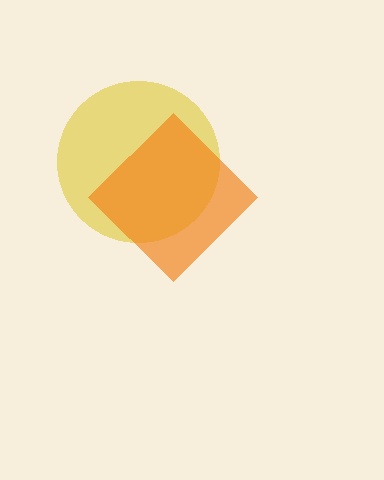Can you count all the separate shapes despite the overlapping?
Yes, there are 2 separate shapes.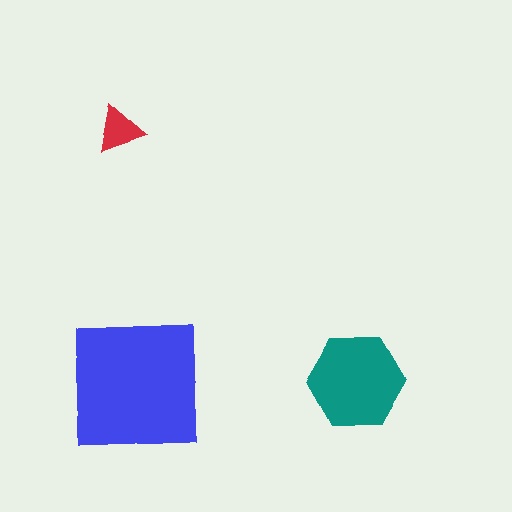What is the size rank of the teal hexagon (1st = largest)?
2nd.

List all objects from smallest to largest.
The red triangle, the teal hexagon, the blue square.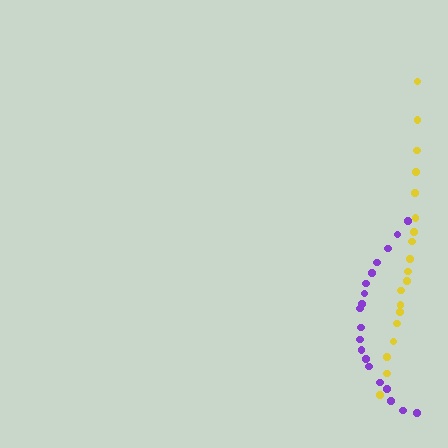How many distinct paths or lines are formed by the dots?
There are 2 distinct paths.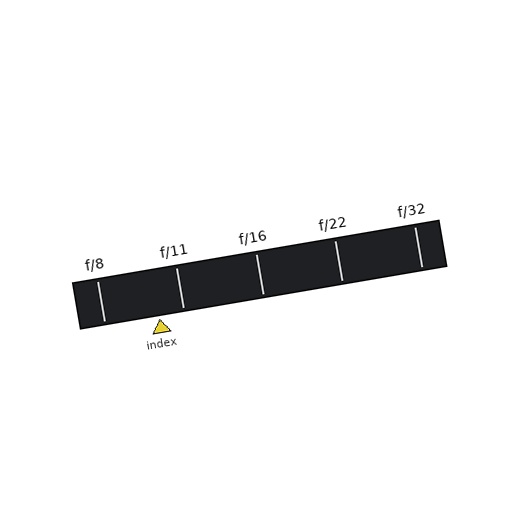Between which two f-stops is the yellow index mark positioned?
The index mark is between f/8 and f/11.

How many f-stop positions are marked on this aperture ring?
There are 5 f-stop positions marked.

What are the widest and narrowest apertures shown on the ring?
The widest aperture shown is f/8 and the narrowest is f/32.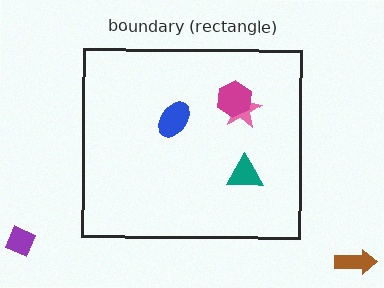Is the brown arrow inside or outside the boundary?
Outside.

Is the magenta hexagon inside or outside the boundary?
Inside.